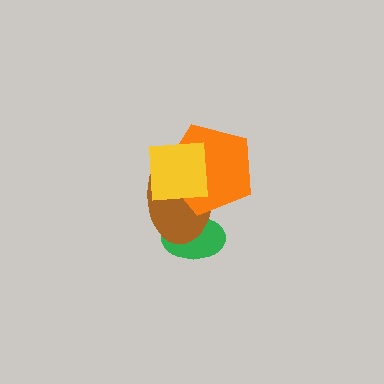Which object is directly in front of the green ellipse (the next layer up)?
The brown ellipse is directly in front of the green ellipse.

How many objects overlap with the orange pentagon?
3 objects overlap with the orange pentagon.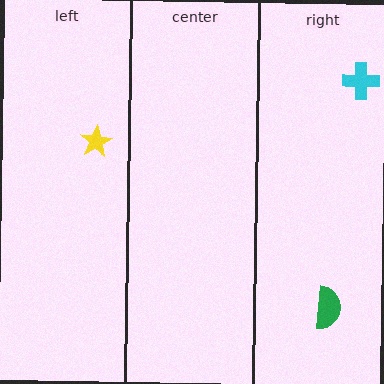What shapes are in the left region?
The yellow star.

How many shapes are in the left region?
1.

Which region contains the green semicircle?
The right region.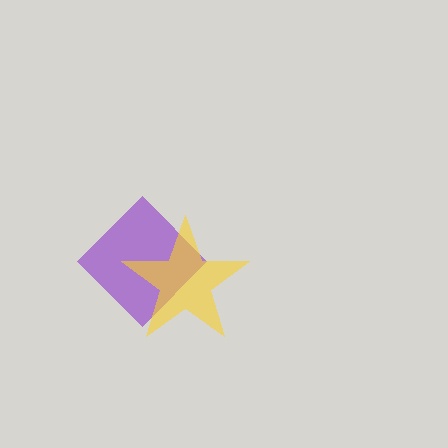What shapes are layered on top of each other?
The layered shapes are: a purple diamond, a yellow star.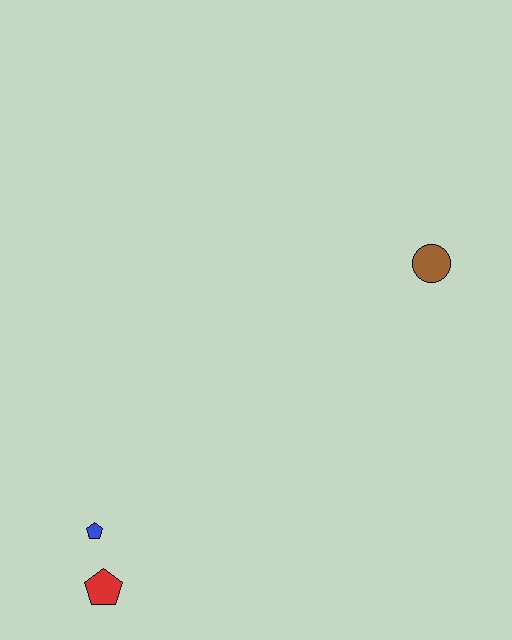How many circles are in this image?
There is 1 circle.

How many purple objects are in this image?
There are no purple objects.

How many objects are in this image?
There are 3 objects.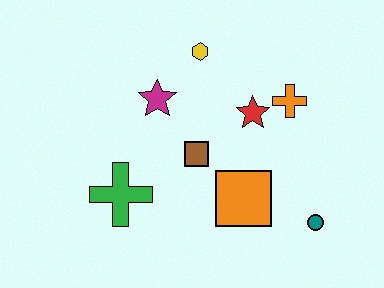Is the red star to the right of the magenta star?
Yes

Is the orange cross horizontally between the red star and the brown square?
No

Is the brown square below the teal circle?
No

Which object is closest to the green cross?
The brown square is closest to the green cross.